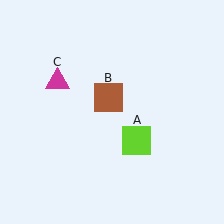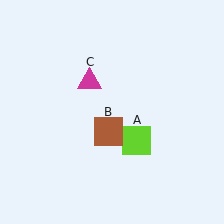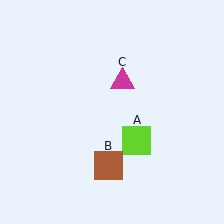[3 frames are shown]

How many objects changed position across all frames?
2 objects changed position: brown square (object B), magenta triangle (object C).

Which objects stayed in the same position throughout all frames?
Lime square (object A) remained stationary.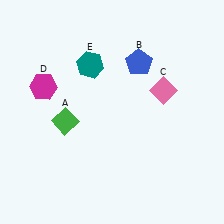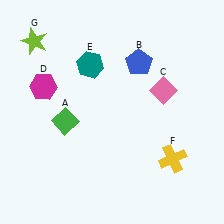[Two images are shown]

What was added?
A yellow cross (F), a lime star (G) were added in Image 2.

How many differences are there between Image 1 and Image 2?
There are 2 differences between the two images.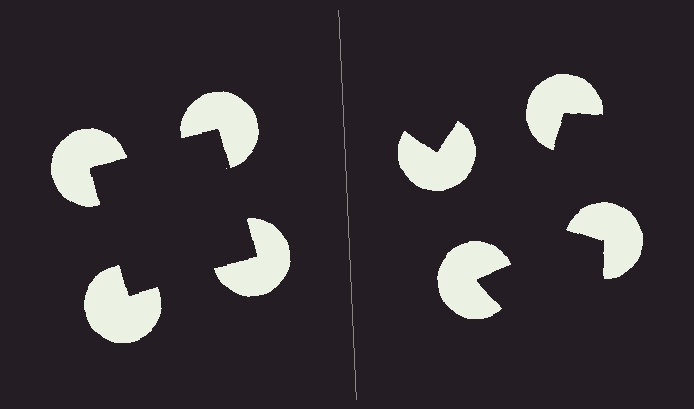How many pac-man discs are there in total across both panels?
8 — 4 on each side.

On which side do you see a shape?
An illusory square appears on the left side. On the right side the wedge cuts are rotated, so no coherent shape forms.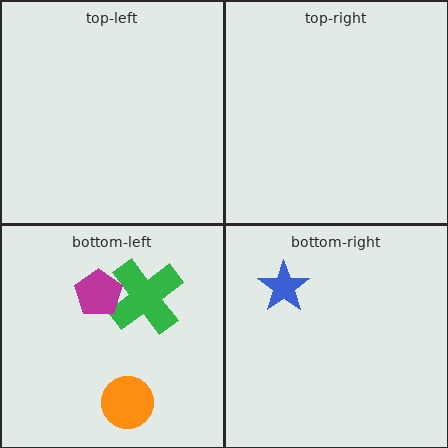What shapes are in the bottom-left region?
The green cross, the orange circle, the magenta pentagon.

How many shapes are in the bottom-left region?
3.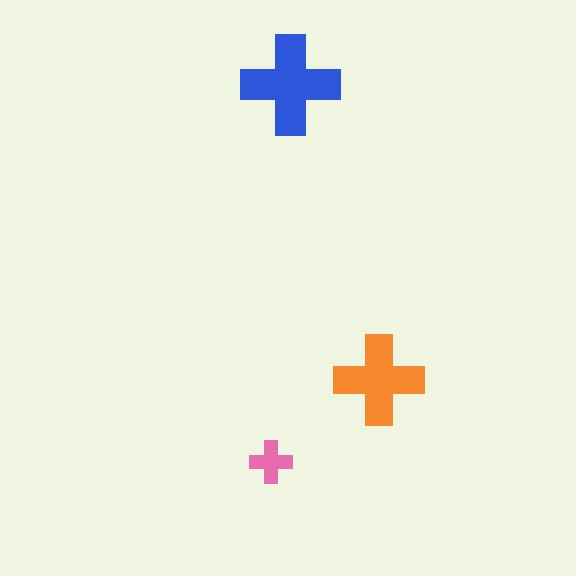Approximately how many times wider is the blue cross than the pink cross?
About 2.5 times wider.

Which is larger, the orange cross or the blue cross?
The blue one.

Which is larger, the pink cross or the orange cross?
The orange one.